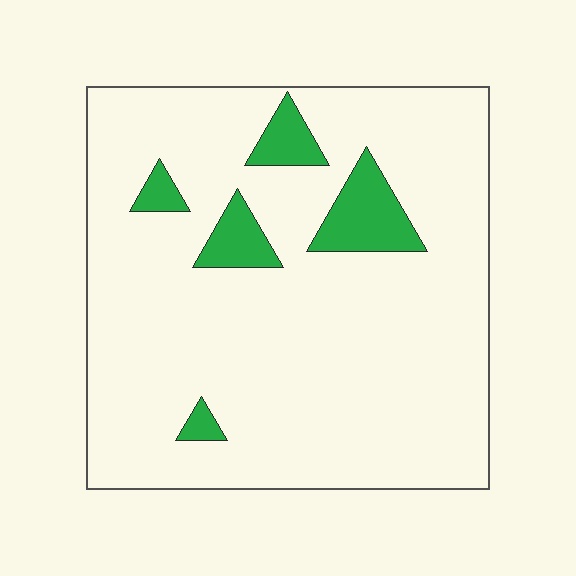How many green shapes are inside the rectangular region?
5.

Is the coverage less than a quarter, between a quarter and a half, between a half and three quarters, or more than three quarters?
Less than a quarter.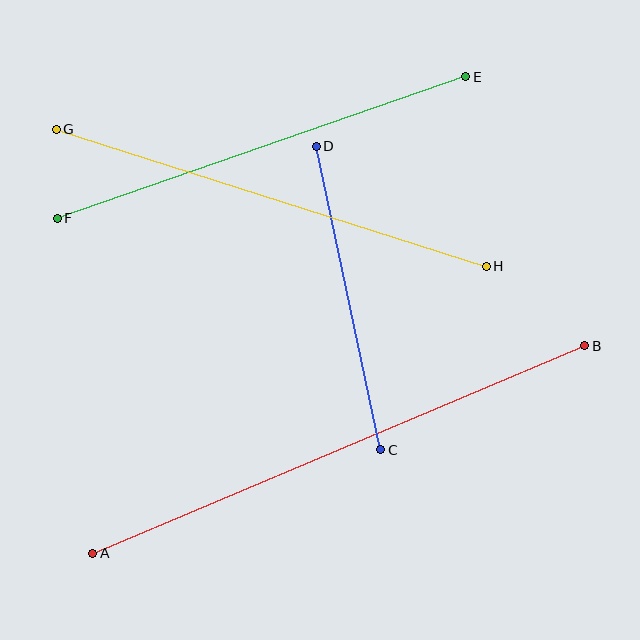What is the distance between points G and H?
The distance is approximately 452 pixels.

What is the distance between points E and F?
The distance is approximately 432 pixels.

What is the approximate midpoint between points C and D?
The midpoint is at approximately (349, 298) pixels.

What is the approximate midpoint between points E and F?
The midpoint is at approximately (262, 148) pixels.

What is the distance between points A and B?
The distance is approximately 534 pixels.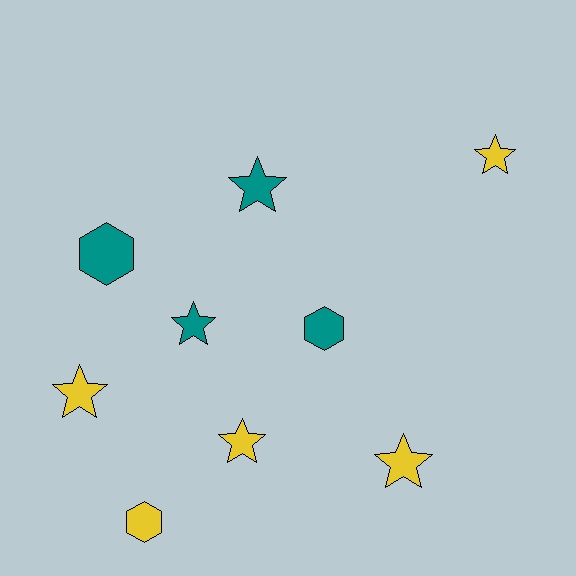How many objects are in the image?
There are 9 objects.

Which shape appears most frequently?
Star, with 6 objects.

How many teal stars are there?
There are 2 teal stars.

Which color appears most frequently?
Yellow, with 5 objects.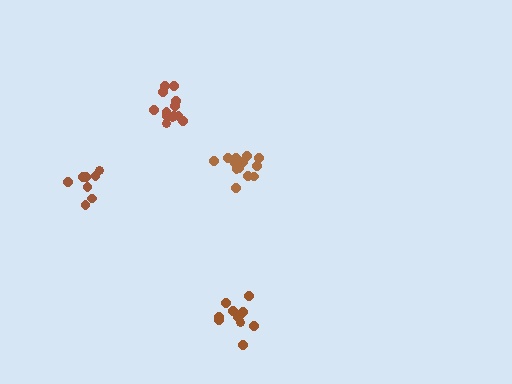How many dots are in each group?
Group 1: 14 dots, Group 2: 8 dots, Group 3: 11 dots, Group 4: 13 dots (46 total).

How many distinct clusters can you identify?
There are 4 distinct clusters.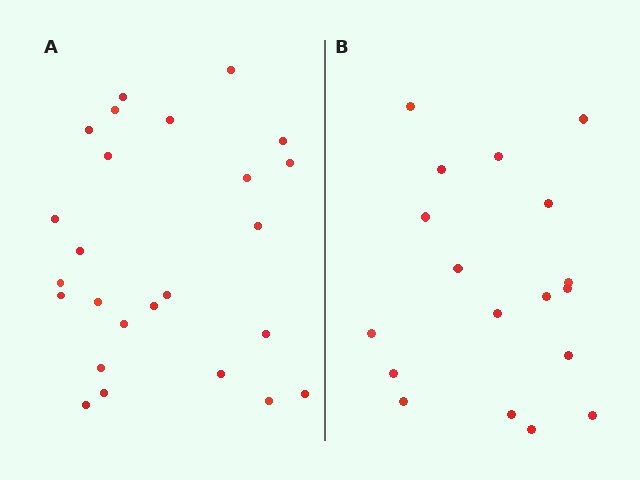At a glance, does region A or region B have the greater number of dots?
Region A (the left region) has more dots.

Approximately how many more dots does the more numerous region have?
Region A has roughly 8 or so more dots than region B.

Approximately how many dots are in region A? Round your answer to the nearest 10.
About 20 dots. (The exact count is 25, which rounds to 20.)